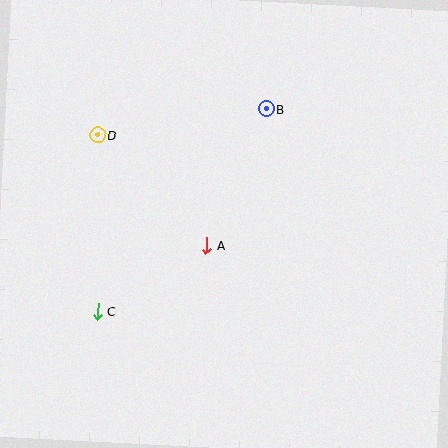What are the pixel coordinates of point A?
Point A is at (207, 245).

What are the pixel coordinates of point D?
Point D is at (97, 135).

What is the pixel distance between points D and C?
The distance between D and C is 176 pixels.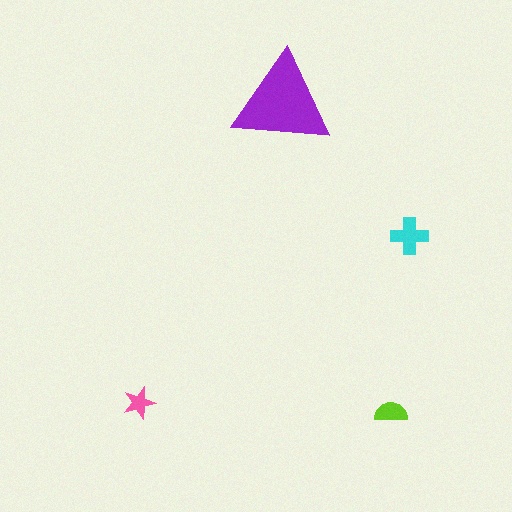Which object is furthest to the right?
The cyan cross is rightmost.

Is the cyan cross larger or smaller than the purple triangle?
Smaller.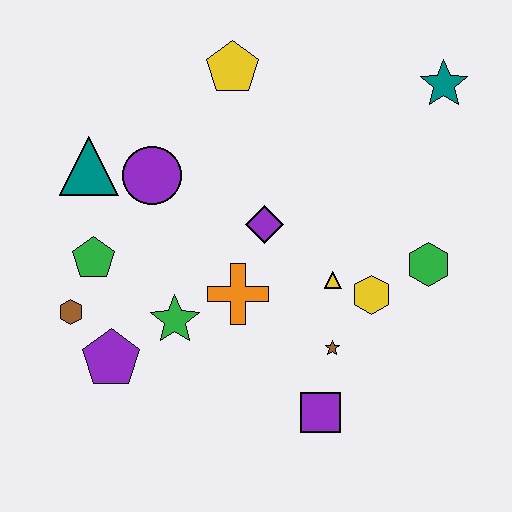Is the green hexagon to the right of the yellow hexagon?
Yes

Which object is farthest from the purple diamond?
The teal star is farthest from the purple diamond.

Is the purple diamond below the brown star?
No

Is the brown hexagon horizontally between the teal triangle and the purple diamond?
No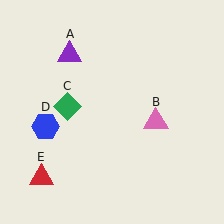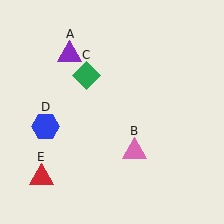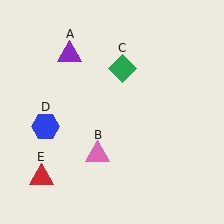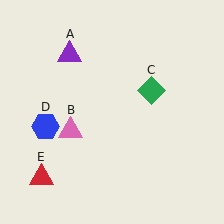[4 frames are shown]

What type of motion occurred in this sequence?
The pink triangle (object B), green diamond (object C) rotated clockwise around the center of the scene.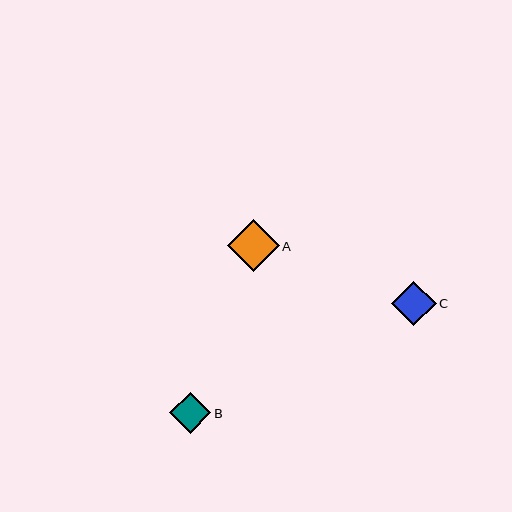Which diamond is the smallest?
Diamond B is the smallest with a size of approximately 41 pixels.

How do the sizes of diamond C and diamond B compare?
Diamond C and diamond B are approximately the same size.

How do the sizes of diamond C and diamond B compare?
Diamond C and diamond B are approximately the same size.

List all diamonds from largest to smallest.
From largest to smallest: A, C, B.